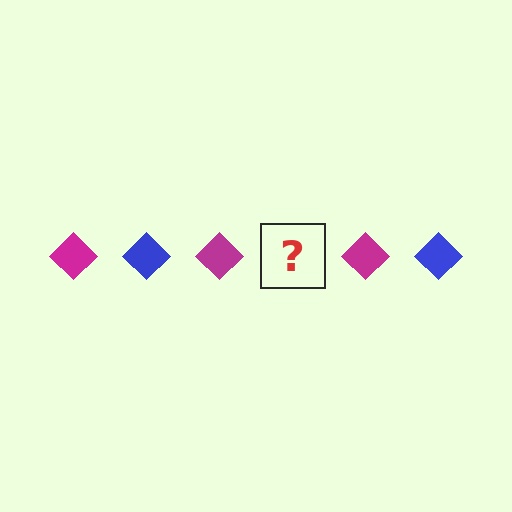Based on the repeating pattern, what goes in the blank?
The blank should be a blue diamond.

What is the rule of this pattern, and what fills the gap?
The rule is that the pattern cycles through magenta, blue diamonds. The gap should be filled with a blue diamond.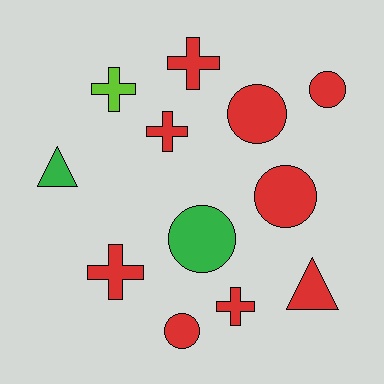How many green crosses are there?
There are no green crosses.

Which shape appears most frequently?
Cross, with 5 objects.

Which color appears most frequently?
Red, with 9 objects.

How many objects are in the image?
There are 12 objects.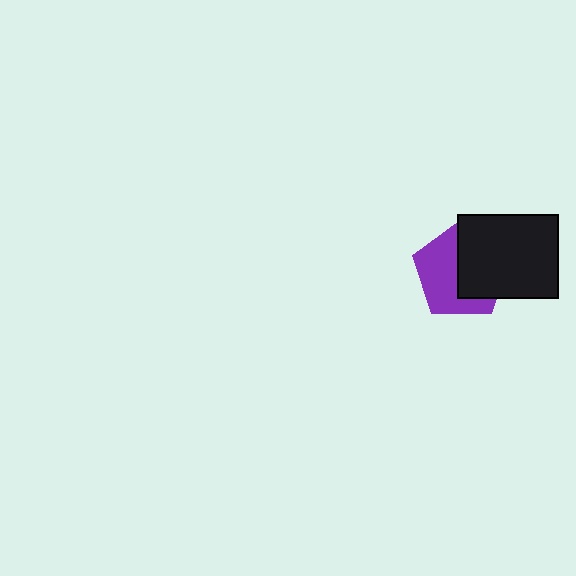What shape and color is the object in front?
The object in front is a black rectangle.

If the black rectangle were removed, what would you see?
You would see the complete purple pentagon.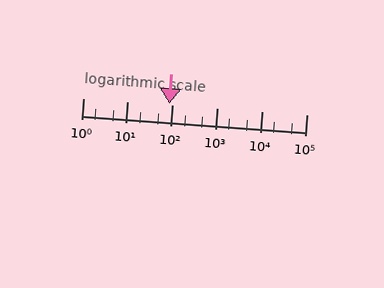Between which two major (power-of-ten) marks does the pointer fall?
The pointer is between 10 and 100.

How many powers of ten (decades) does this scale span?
The scale spans 5 decades, from 1 to 100000.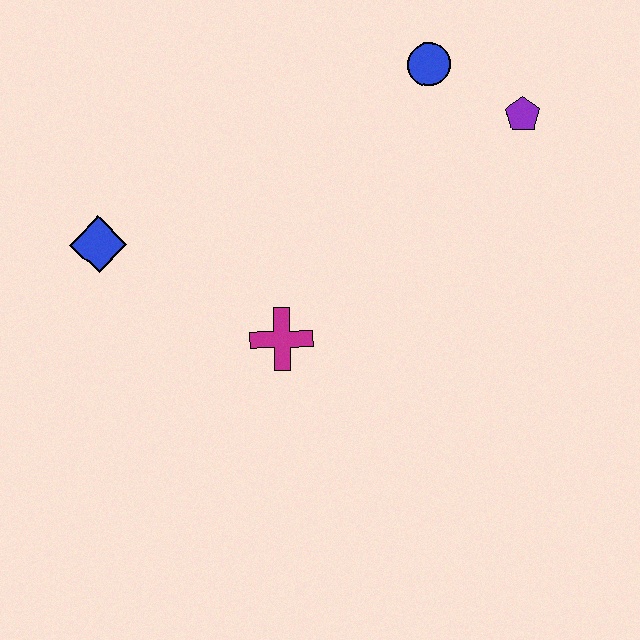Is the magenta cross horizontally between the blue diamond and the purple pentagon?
Yes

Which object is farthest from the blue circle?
The blue diamond is farthest from the blue circle.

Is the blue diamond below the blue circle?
Yes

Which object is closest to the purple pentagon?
The blue circle is closest to the purple pentagon.